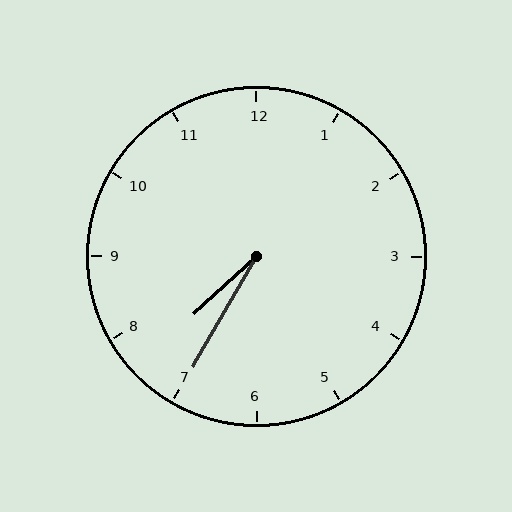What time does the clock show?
7:35.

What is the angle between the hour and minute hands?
Approximately 18 degrees.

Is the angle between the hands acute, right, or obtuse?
It is acute.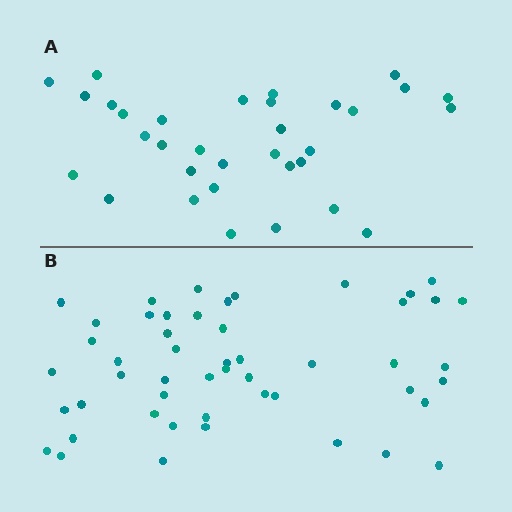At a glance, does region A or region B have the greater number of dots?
Region B (the bottom region) has more dots.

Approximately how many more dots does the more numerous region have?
Region B has approximately 15 more dots than region A.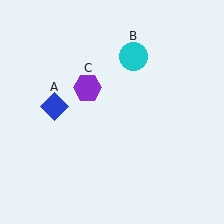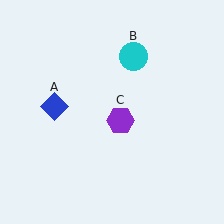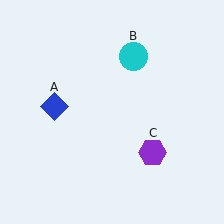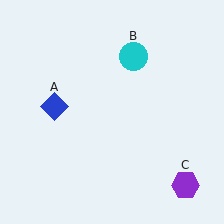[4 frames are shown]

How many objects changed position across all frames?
1 object changed position: purple hexagon (object C).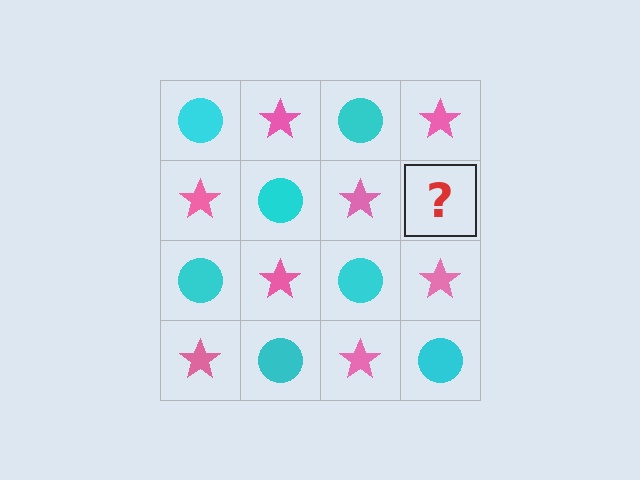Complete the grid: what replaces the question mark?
The question mark should be replaced with a cyan circle.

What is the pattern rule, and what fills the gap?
The rule is that it alternates cyan circle and pink star in a checkerboard pattern. The gap should be filled with a cyan circle.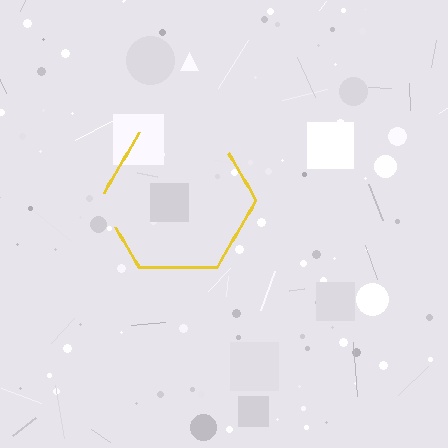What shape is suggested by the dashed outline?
The dashed outline suggests a hexagon.